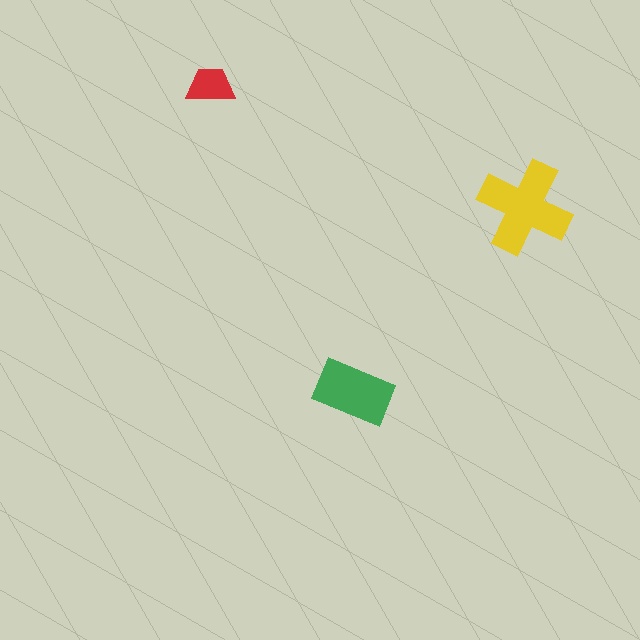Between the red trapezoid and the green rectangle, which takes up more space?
The green rectangle.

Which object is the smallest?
The red trapezoid.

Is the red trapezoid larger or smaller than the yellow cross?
Smaller.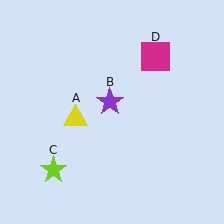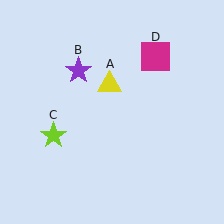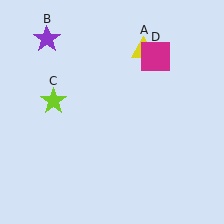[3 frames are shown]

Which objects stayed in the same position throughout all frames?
Magenta square (object D) remained stationary.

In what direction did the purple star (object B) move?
The purple star (object B) moved up and to the left.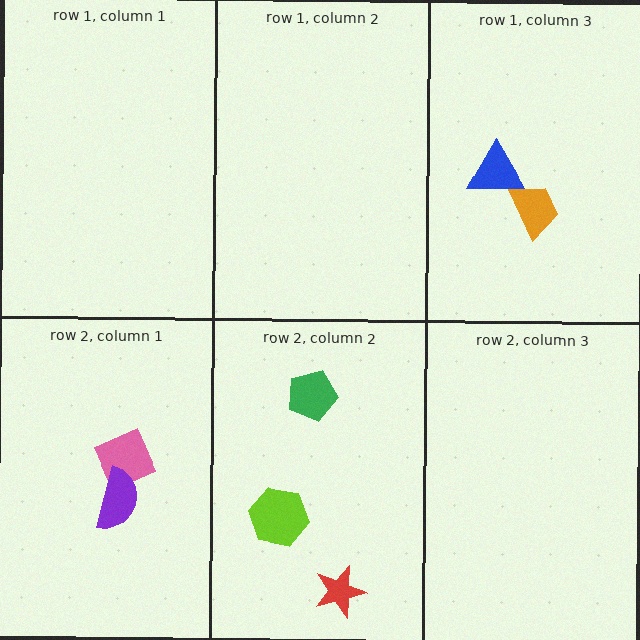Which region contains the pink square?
The row 2, column 1 region.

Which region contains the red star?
The row 2, column 2 region.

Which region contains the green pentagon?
The row 2, column 2 region.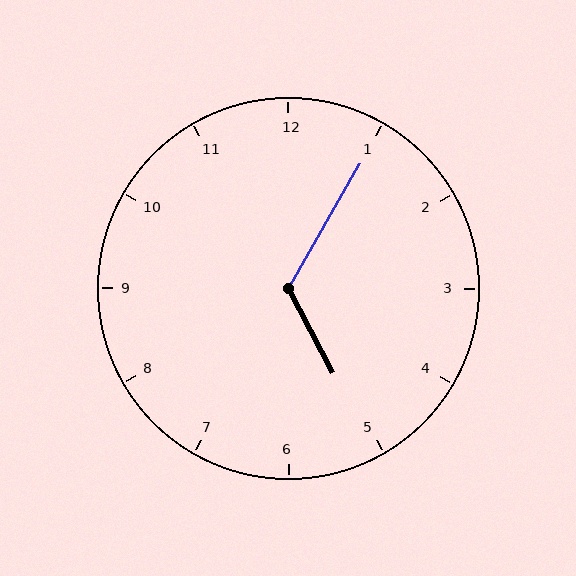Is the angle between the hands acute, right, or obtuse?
It is obtuse.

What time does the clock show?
5:05.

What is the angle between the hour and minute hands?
Approximately 122 degrees.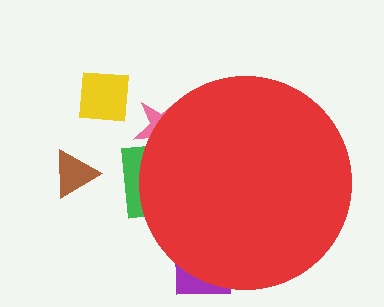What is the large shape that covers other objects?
A red circle.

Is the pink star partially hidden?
Yes, the pink star is partially hidden behind the red circle.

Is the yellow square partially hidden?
No, the yellow square is fully visible.